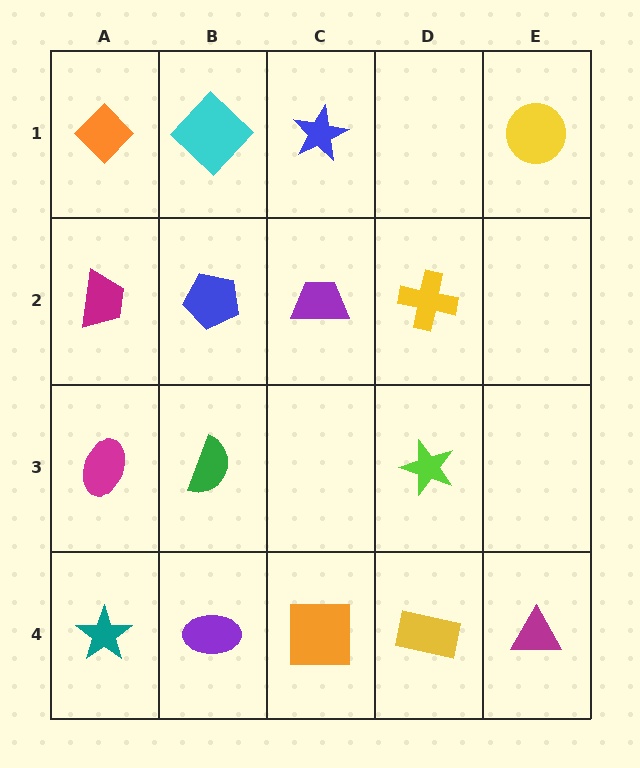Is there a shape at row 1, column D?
No, that cell is empty.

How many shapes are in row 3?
3 shapes.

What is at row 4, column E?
A magenta triangle.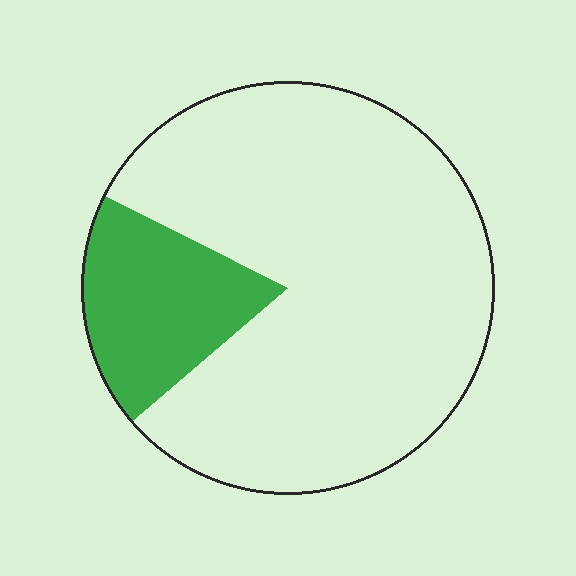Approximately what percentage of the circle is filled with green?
Approximately 20%.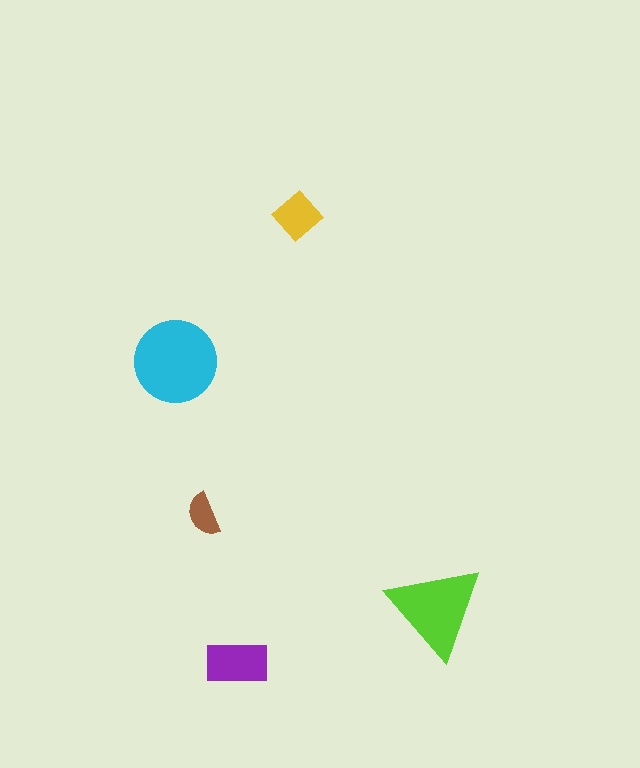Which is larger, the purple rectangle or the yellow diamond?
The purple rectangle.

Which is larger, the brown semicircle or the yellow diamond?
The yellow diamond.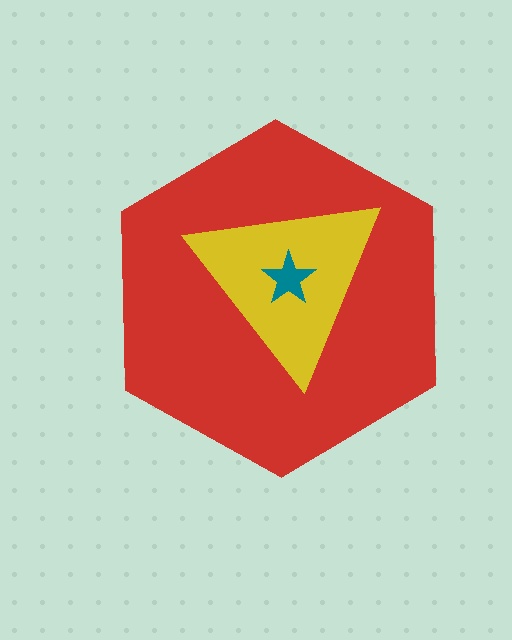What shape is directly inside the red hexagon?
The yellow triangle.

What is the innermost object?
The teal star.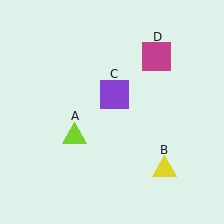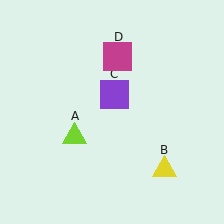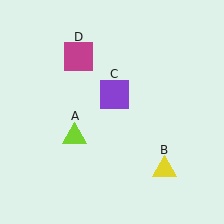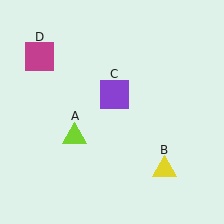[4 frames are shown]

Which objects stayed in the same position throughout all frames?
Lime triangle (object A) and yellow triangle (object B) and purple square (object C) remained stationary.